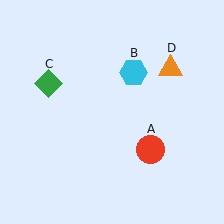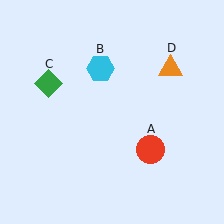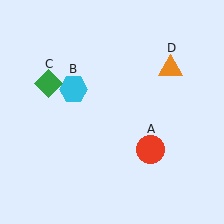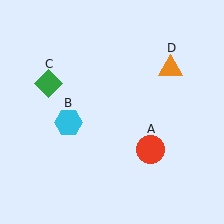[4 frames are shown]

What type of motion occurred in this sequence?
The cyan hexagon (object B) rotated counterclockwise around the center of the scene.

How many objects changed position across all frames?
1 object changed position: cyan hexagon (object B).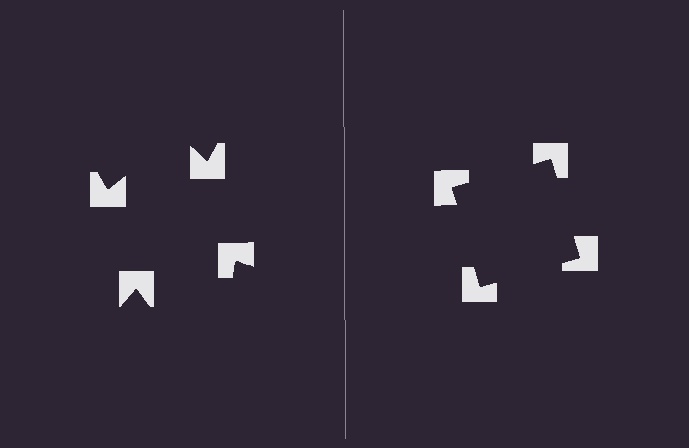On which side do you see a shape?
An illusory square appears on the right side. On the left side the wedge cuts are rotated, so no coherent shape forms.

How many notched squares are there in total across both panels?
8 — 4 on each side.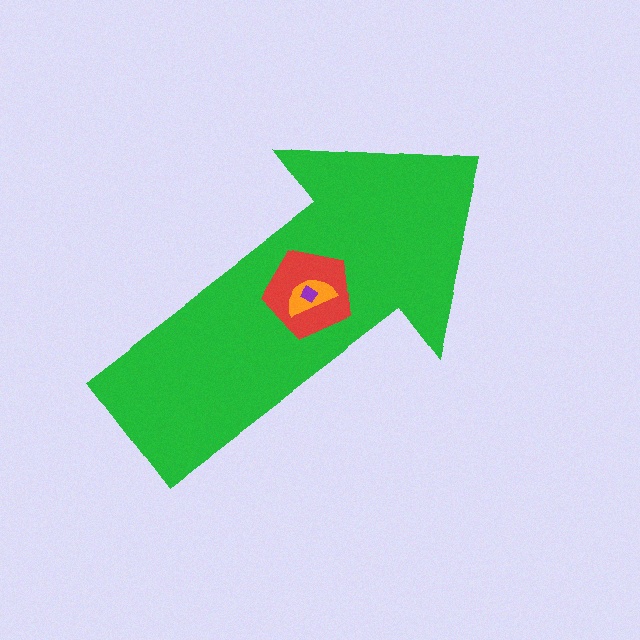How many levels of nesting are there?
4.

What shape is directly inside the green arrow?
The red pentagon.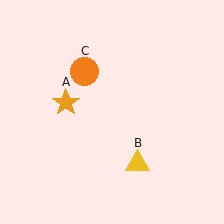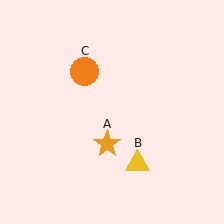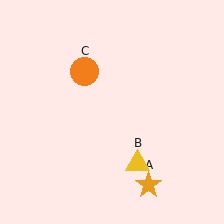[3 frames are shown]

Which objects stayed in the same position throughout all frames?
Yellow triangle (object B) and orange circle (object C) remained stationary.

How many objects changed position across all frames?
1 object changed position: orange star (object A).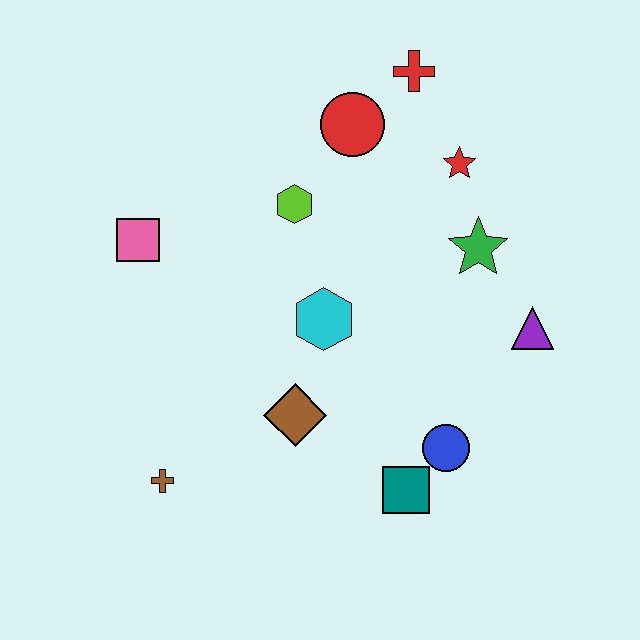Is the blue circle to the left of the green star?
Yes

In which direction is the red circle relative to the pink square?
The red circle is to the right of the pink square.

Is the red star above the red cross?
No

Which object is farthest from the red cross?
The brown cross is farthest from the red cross.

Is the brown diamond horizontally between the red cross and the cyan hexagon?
No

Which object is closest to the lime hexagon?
The red circle is closest to the lime hexagon.